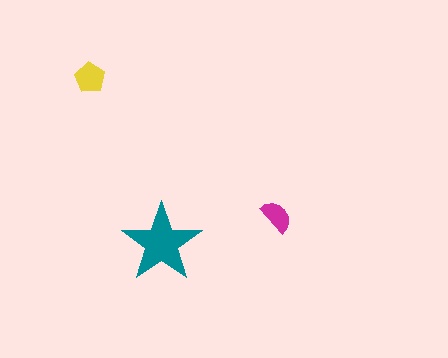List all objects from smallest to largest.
The magenta semicircle, the yellow pentagon, the teal star.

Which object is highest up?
The yellow pentagon is topmost.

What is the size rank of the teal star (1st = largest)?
1st.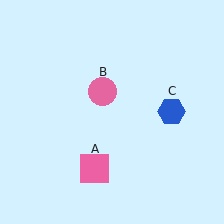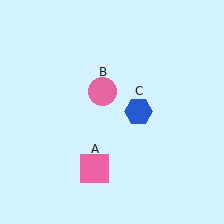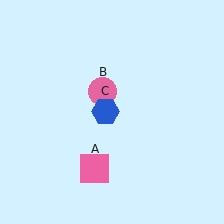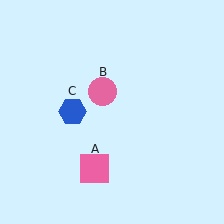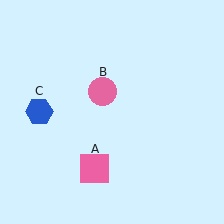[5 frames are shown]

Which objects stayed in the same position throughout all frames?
Pink square (object A) and pink circle (object B) remained stationary.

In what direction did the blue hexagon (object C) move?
The blue hexagon (object C) moved left.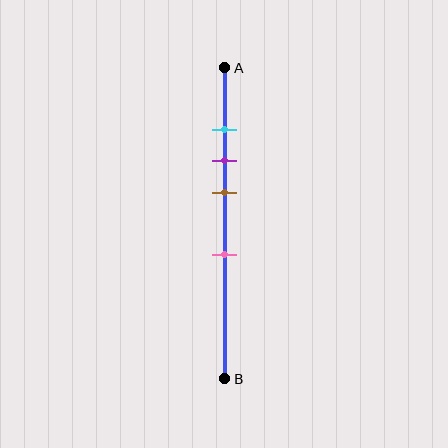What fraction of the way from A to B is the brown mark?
The brown mark is approximately 40% (0.4) of the way from A to B.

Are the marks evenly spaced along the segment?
No, the marks are not evenly spaced.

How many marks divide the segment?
There are 4 marks dividing the segment.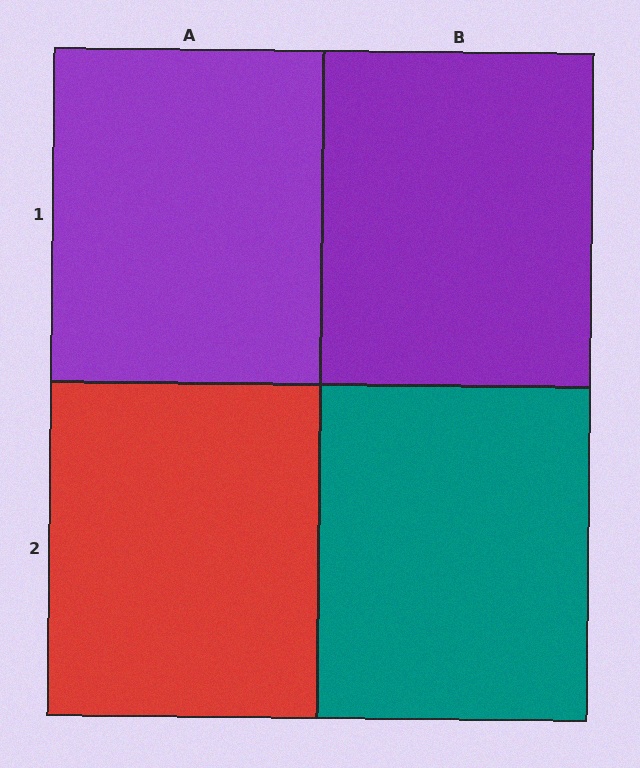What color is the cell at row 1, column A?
Purple.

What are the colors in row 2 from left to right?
Red, teal.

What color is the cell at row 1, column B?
Purple.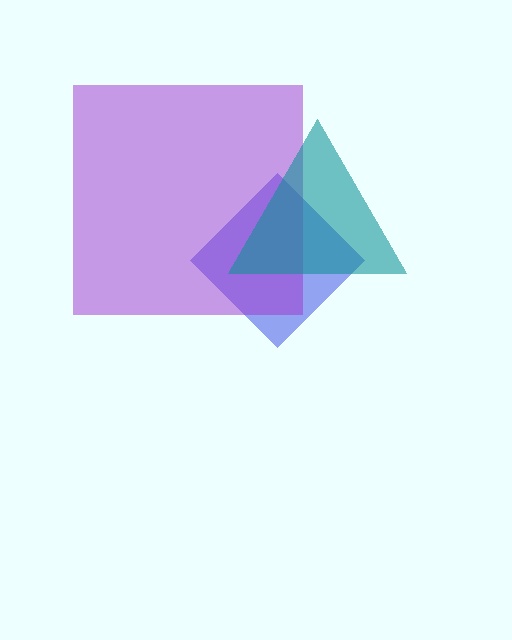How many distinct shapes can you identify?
There are 3 distinct shapes: a blue diamond, a purple square, a teal triangle.